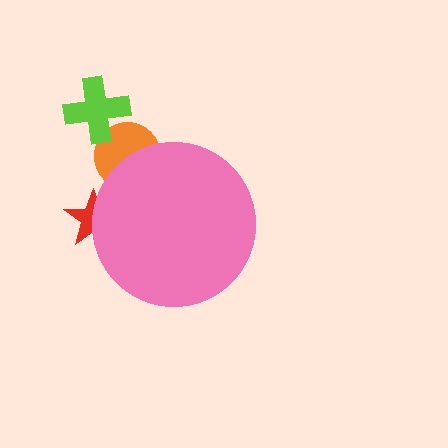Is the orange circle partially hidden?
Yes, the orange circle is partially hidden behind the pink circle.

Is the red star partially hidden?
Yes, the red star is partially hidden behind the pink circle.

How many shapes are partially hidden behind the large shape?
2 shapes are partially hidden.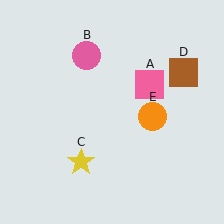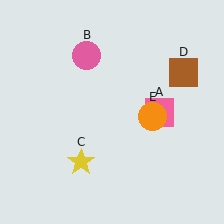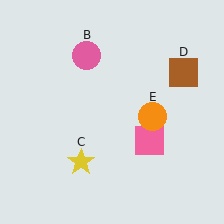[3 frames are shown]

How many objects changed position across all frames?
1 object changed position: pink square (object A).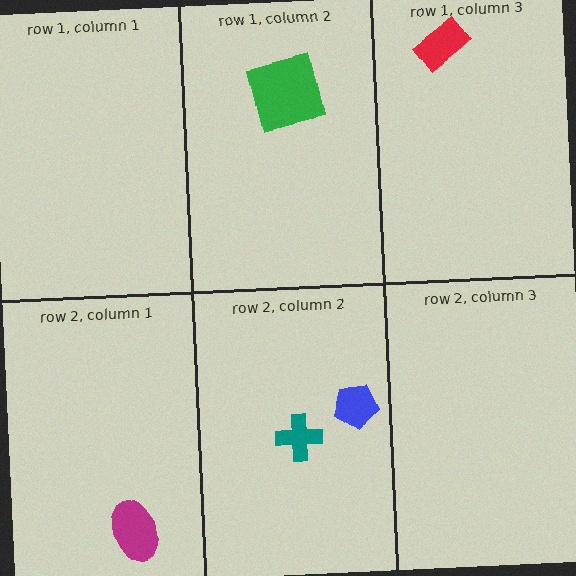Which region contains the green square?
The row 1, column 2 region.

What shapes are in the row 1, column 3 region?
The red rectangle.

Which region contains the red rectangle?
The row 1, column 3 region.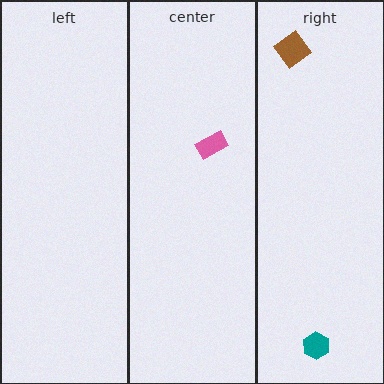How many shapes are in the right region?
2.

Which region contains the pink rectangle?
The center region.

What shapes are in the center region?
The pink rectangle.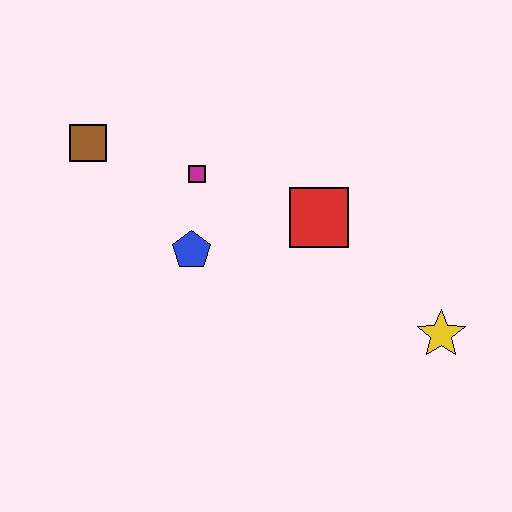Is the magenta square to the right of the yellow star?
No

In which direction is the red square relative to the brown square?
The red square is to the right of the brown square.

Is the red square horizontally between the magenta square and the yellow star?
Yes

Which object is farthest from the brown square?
The yellow star is farthest from the brown square.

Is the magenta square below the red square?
No